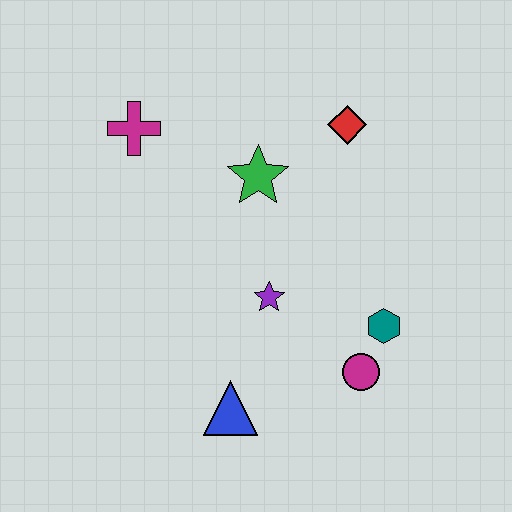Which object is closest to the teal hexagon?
The magenta circle is closest to the teal hexagon.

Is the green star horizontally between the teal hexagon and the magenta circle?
No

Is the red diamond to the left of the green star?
No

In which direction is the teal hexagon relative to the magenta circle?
The teal hexagon is above the magenta circle.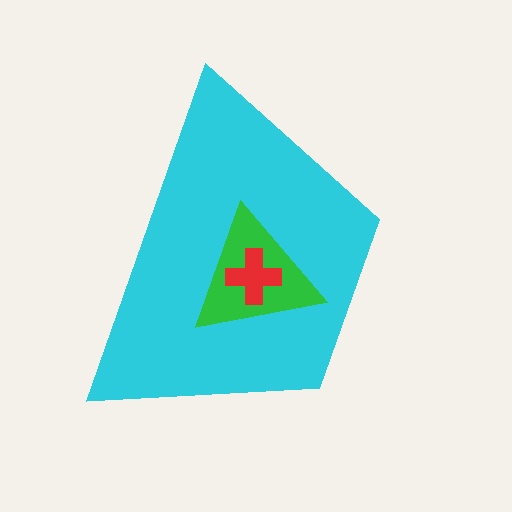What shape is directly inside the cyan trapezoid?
The green triangle.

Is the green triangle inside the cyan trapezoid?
Yes.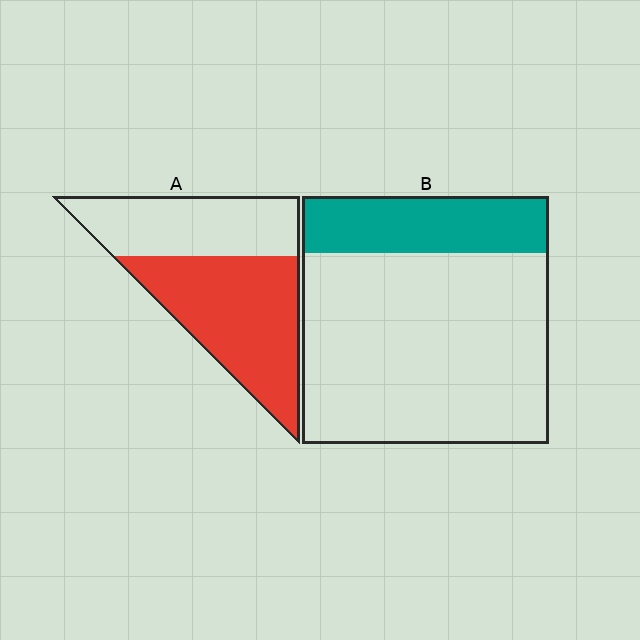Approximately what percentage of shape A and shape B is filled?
A is approximately 60% and B is approximately 25%.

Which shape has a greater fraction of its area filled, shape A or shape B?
Shape A.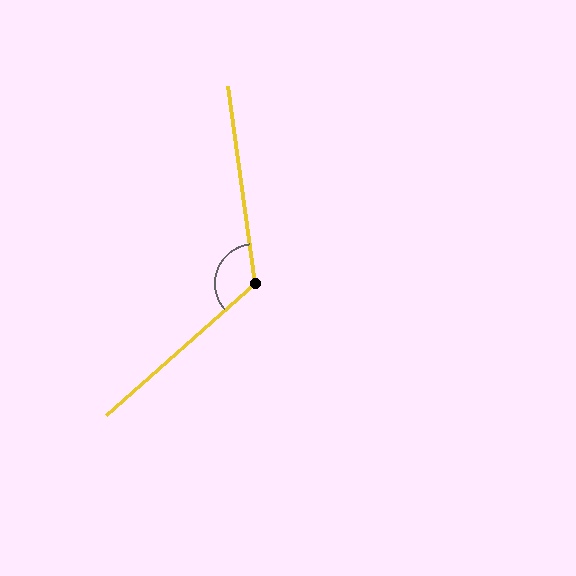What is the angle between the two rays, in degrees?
Approximately 124 degrees.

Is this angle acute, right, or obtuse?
It is obtuse.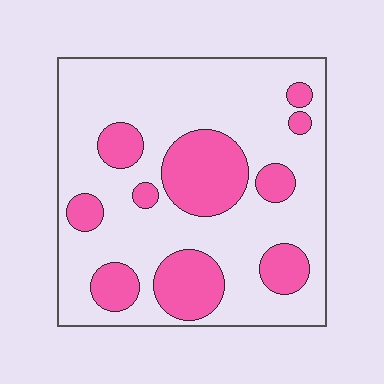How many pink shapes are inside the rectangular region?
10.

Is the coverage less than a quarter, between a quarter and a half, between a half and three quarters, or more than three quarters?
Between a quarter and a half.